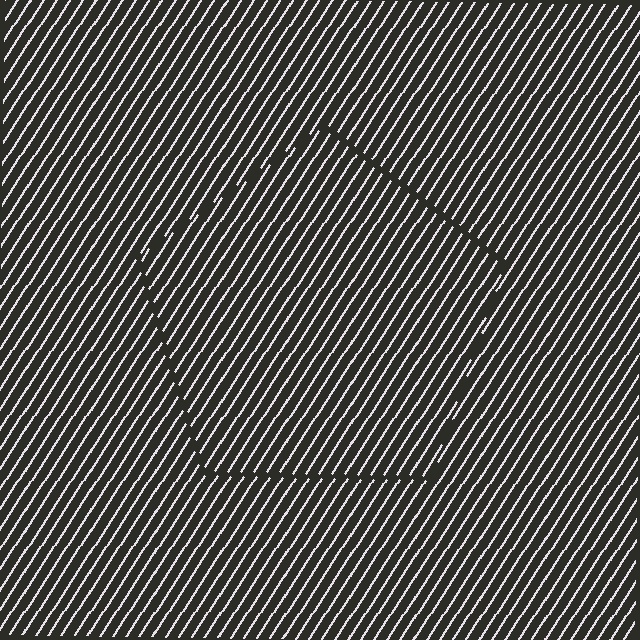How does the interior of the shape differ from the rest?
The interior of the shape contains the same grating, shifted by half a period — the contour is defined by the phase discontinuity where line-ends from the inner and outer gratings abut.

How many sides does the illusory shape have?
5 sides — the line-ends trace a pentagon.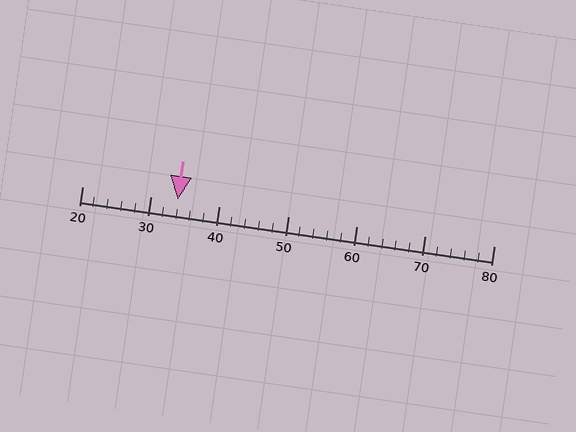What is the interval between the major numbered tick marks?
The major tick marks are spaced 10 units apart.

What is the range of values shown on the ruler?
The ruler shows values from 20 to 80.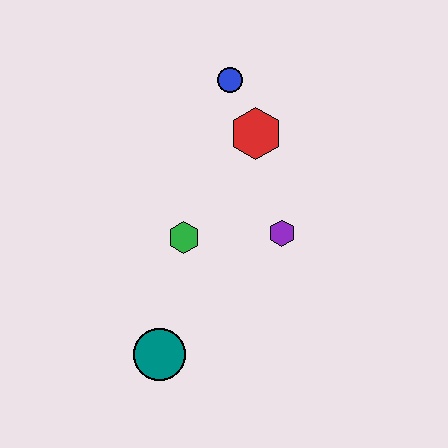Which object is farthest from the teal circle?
The blue circle is farthest from the teal circle.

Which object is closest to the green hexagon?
The purple hexagon is closest to the green hexagon.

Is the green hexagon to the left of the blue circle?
Yes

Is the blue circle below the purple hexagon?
No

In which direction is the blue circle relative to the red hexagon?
The blue circle is above the red hexagon.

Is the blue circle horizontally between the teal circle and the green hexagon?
No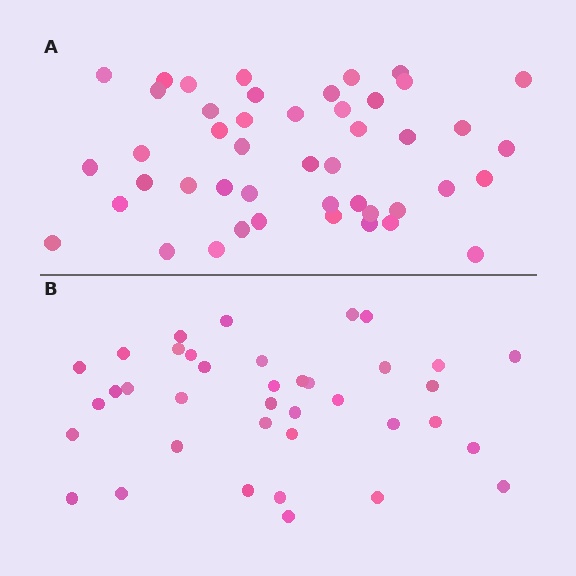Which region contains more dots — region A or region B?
Region A (the top region) has more dots.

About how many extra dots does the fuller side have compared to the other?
Region A has roughly 8 or so more dots than region B.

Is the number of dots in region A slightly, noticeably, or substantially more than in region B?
Region A has only slightly more — the two regions are fairly close. The ratio is roughly 1.2 to 1.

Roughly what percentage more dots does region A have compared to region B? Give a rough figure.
About 20% more.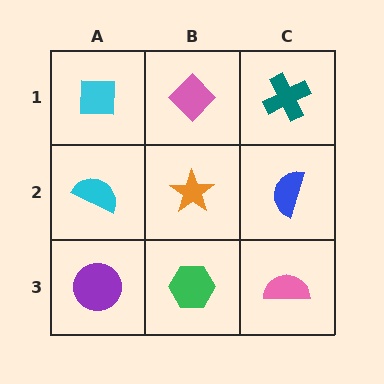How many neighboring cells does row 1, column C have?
2.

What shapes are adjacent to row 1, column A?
A cyan semicircle (row 2, column A), a pink diamond (row 1, column B).